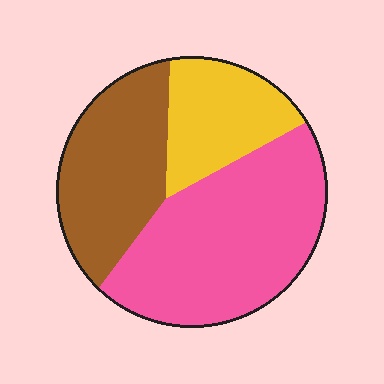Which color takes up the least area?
Yellow, at roughly 20%.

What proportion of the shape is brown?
Brown takes up about one third (1/3) of the shape.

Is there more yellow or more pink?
Pink.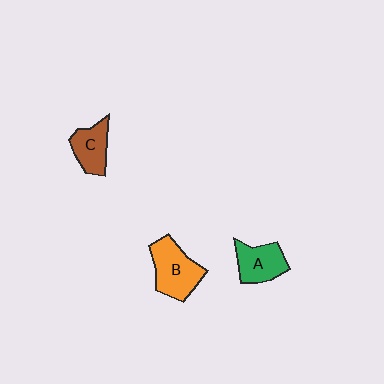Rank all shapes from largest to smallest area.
From largest to smallest: B (orange), A (green), C (brown).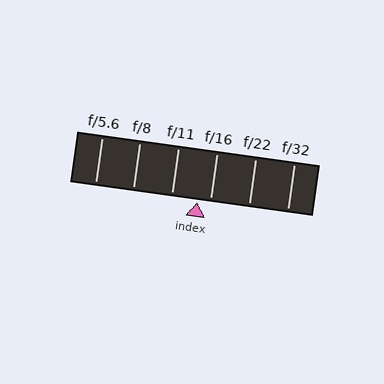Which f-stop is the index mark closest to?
The index mark is closest to f/16.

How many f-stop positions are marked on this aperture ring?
There are 6 f-stop positions marked.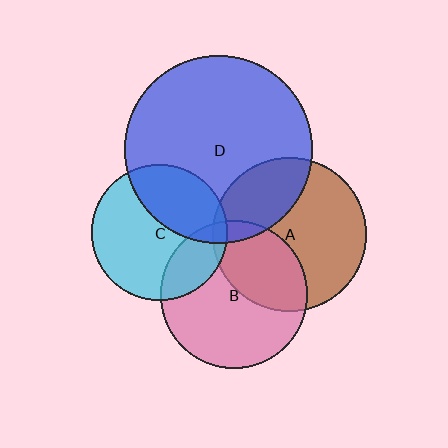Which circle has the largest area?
Circle D (blue).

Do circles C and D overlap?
Yes.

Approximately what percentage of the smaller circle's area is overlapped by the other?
Approximately 35%.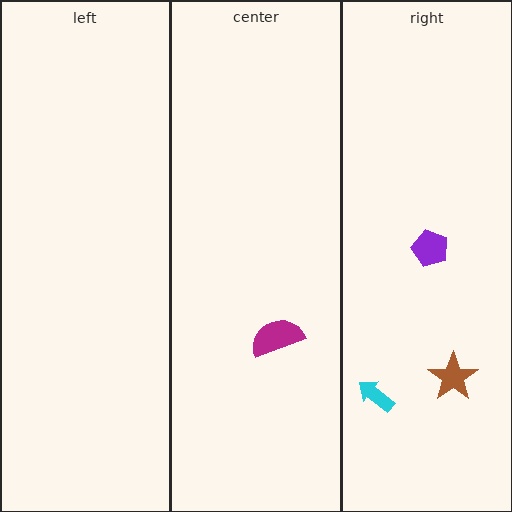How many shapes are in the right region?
3.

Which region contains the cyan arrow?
The right region.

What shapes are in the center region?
The magenta semicircle.